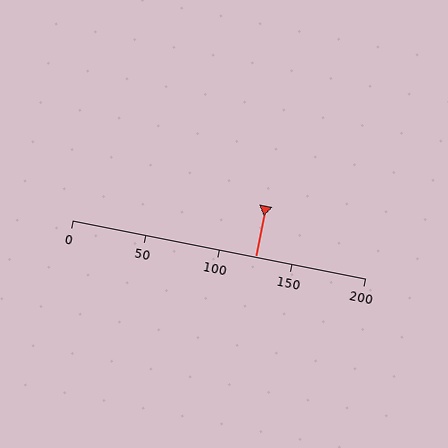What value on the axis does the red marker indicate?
The marker indicates approximately 125.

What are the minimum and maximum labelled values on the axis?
The axis runs from 0 to 200.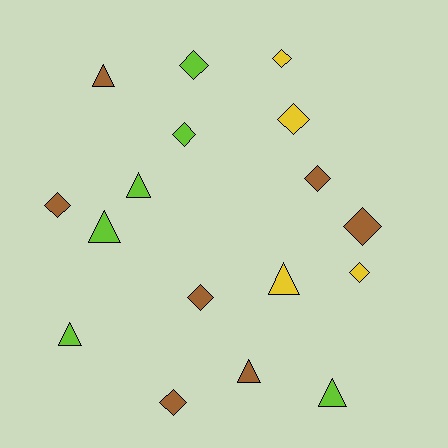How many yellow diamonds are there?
There are 3 yellow diamonds.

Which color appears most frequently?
Brown, with 7 objects.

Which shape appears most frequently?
Diamond, with 10 objects.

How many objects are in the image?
There are 17 objects.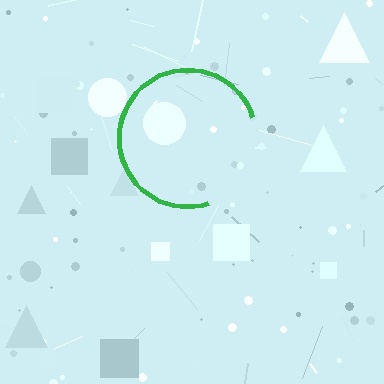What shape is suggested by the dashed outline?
The dashed outline suggests a circle.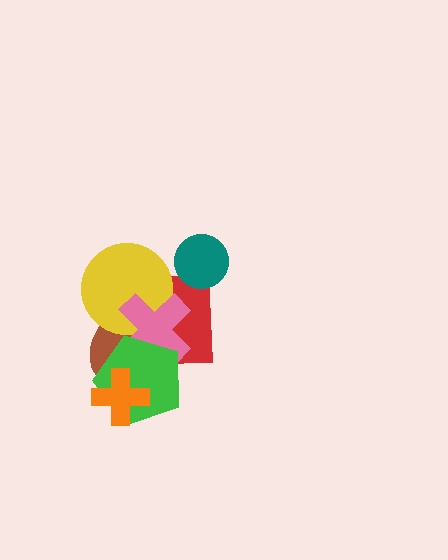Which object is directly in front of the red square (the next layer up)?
The brown ellipse is directly in front of the red square.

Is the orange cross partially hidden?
No, no other shape covers it.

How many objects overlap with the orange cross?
2 objects overlap with the orange cross.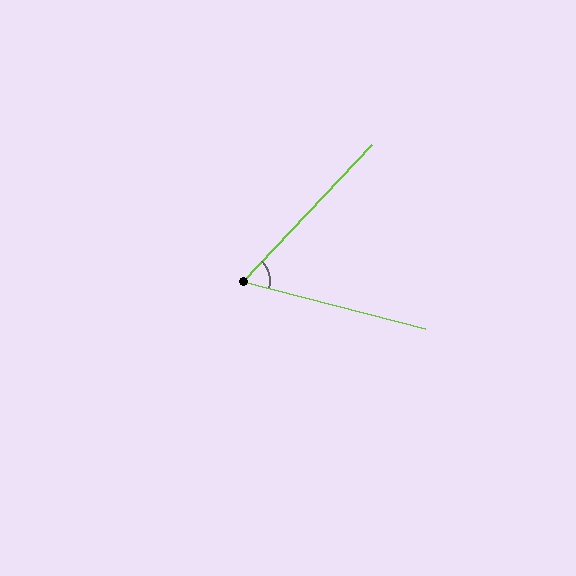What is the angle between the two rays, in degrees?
Approximately 61 degrees.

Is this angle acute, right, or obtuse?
It is acute.